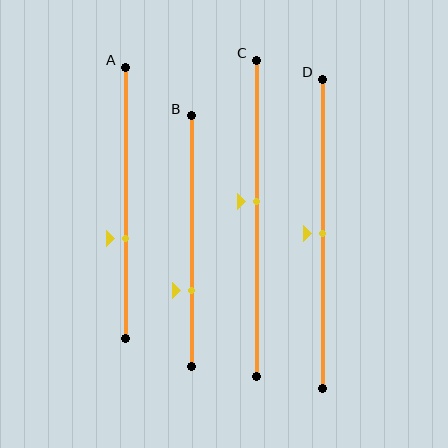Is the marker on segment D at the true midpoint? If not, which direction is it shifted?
Yes, the marker on segment D is at the true midpoint.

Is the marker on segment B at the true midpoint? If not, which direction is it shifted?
No, the marker on segment B is shifted downward by about 20% of the segment length.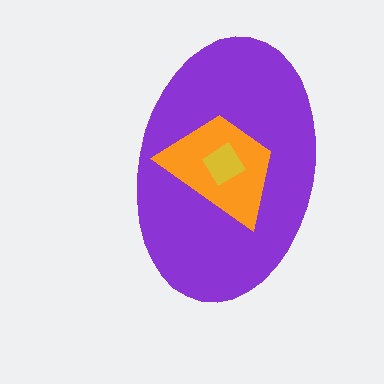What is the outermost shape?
The purple ellipse.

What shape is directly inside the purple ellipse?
The orange trapezoid.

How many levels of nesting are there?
3.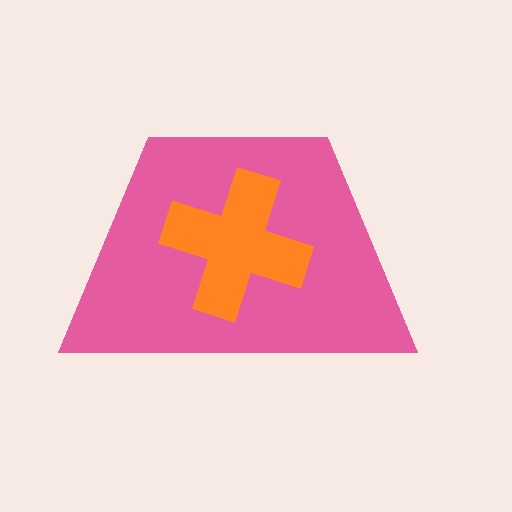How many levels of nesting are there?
2.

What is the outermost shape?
The pink trapezoid.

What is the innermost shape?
The orange cross.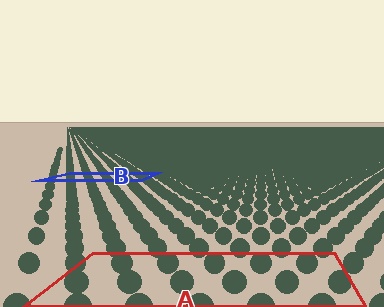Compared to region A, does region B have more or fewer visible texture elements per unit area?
Region B has more texture elements per unit area — they are packed more densely because it is farther away.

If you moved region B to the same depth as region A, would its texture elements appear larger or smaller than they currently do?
They would appear larger. At a closer depth, the same texture elements are projected at a bigger on-screen size.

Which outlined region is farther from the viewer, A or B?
Region B is farther from the viewer — the texture elements inside it appear smaller and more densely packed.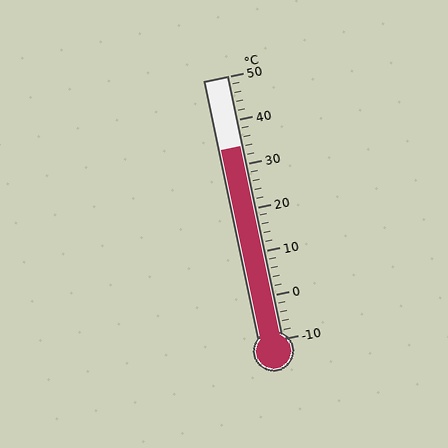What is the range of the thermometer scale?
The thermometer scale ranges from -10°C to 50°C.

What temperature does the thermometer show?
The thermometer shows approximately 34°C.